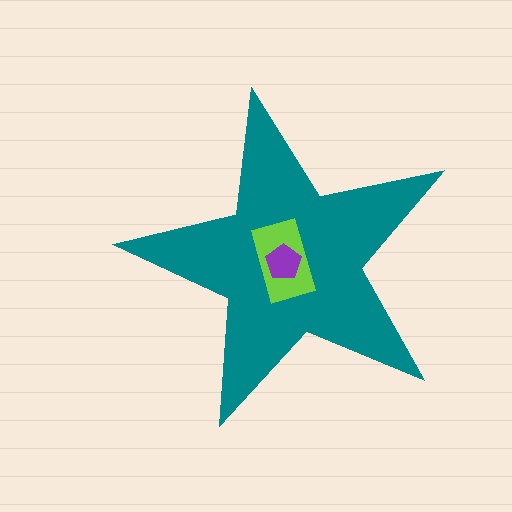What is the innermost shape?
The purple pentagon.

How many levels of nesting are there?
3.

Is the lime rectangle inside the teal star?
Yes.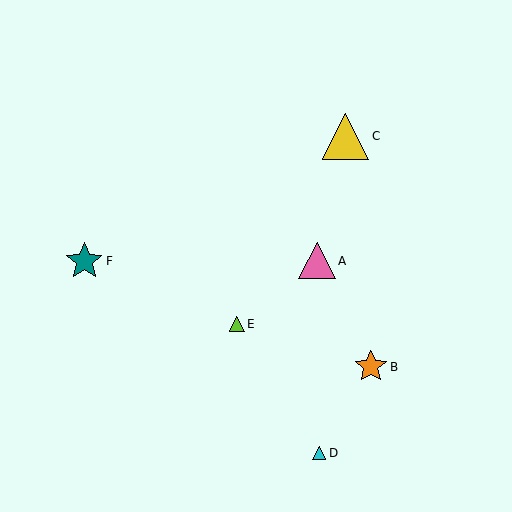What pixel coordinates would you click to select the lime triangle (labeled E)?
Click at (237, 324) to select the lime triangle E.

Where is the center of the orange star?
The center of the orange star is at (371, 367).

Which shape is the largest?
The yellow triangle (labeled C) is the largest.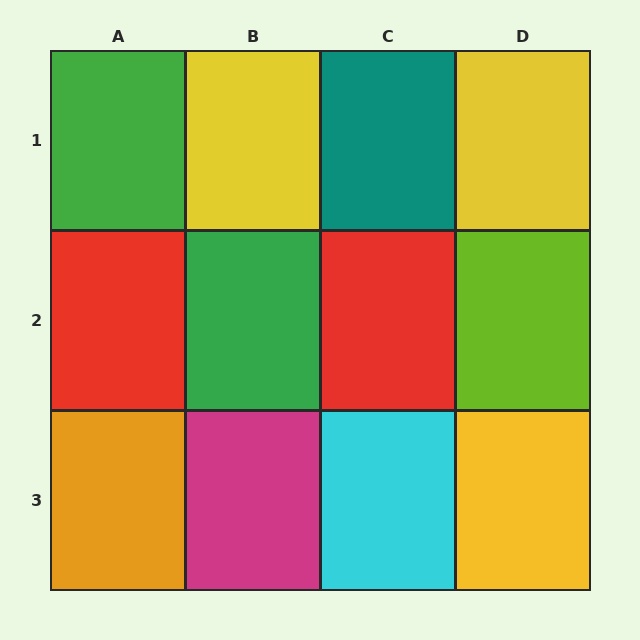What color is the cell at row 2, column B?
Green.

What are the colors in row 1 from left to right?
Green, yellow, teal, yellow.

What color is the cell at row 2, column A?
Red.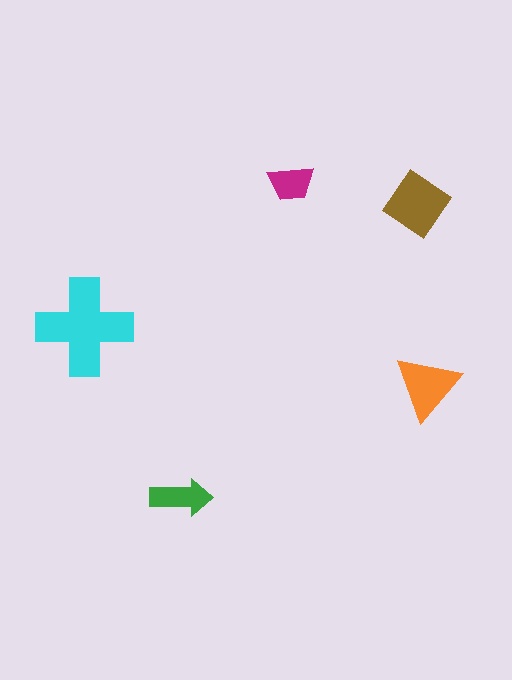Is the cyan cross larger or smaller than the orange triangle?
Larger.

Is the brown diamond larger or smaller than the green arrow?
Larger.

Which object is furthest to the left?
The cyan cross is leftmost.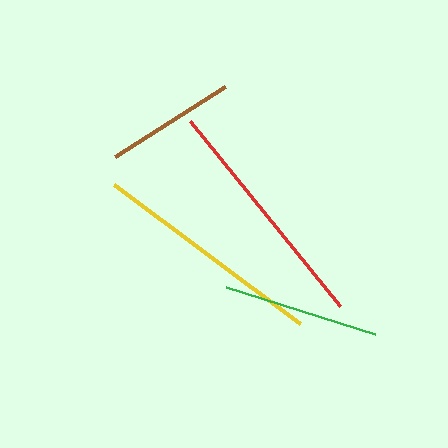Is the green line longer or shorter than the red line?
The red line is longer than the green line.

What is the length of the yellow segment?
The yellow segment is approximately 233 pixels long.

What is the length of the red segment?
The red segment is approximately 238 pixels long.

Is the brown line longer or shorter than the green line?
The green line is longer than the brown line.